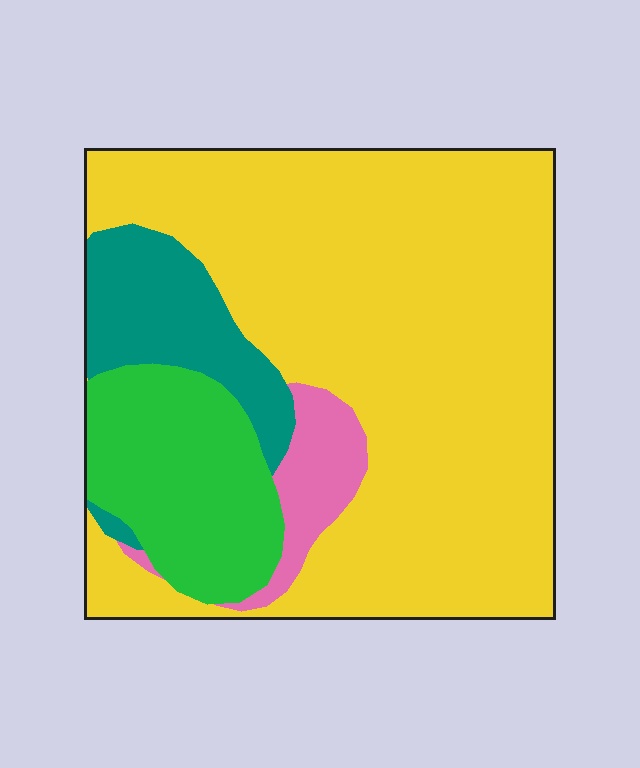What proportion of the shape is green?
Green covers about 15% of the shape.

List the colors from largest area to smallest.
From largest to smallest: yellow, green, teal, pink.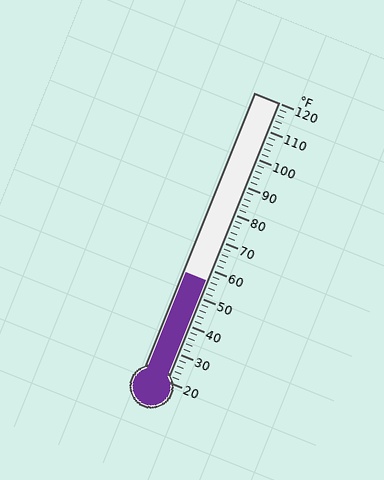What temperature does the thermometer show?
The thermometer shows approximately 56°F.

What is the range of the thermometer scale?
The thermometer scale ranges from 20°F to 120°F.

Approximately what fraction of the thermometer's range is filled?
The thermometer is filled to approximately 35% of its range.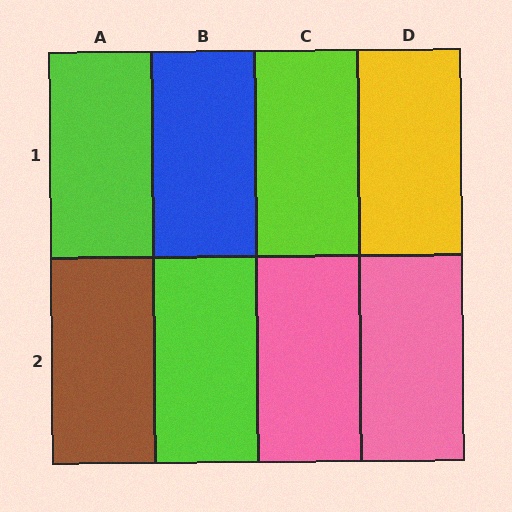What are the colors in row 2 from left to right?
Brown, lime, pink, pink.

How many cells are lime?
3 cells are lime.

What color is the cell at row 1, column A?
Lime.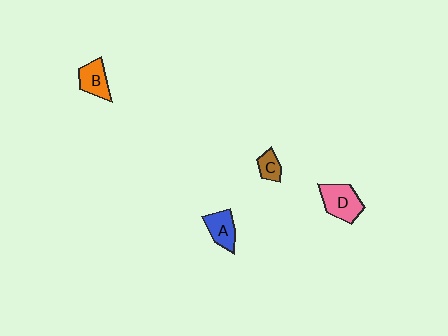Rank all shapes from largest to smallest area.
From largest to smallest: D (pink), A (blue), B (orange), C (brown).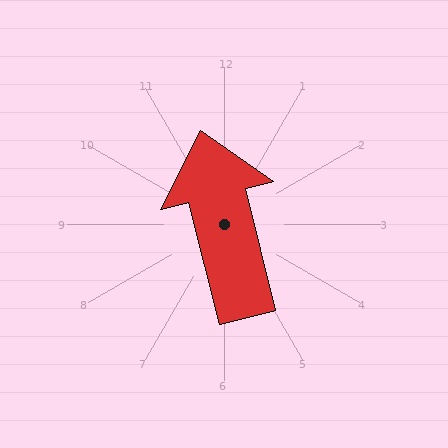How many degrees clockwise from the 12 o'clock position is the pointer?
Approximately 346 degrees.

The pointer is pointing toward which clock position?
Roughly 12 o'clock.